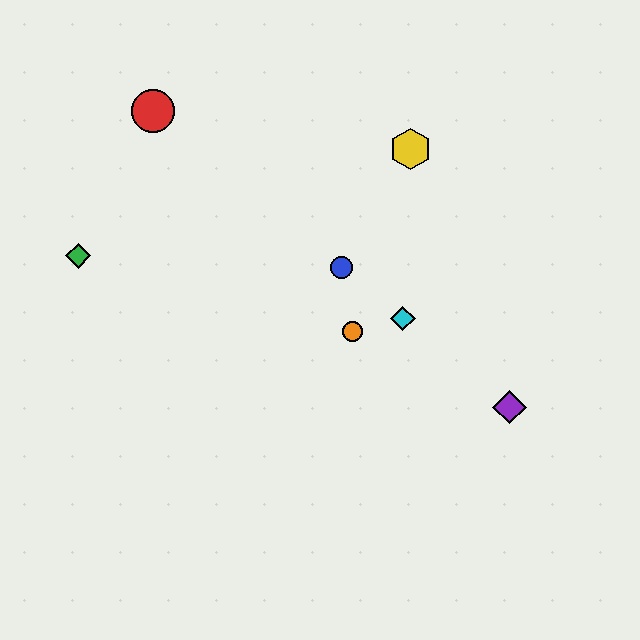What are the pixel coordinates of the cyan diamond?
The cyan diamond is at (403, 319).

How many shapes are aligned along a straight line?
4 shapes (the red circle, the blue circle, the purple diamond, the cyan diamond) are aligned along a straight line.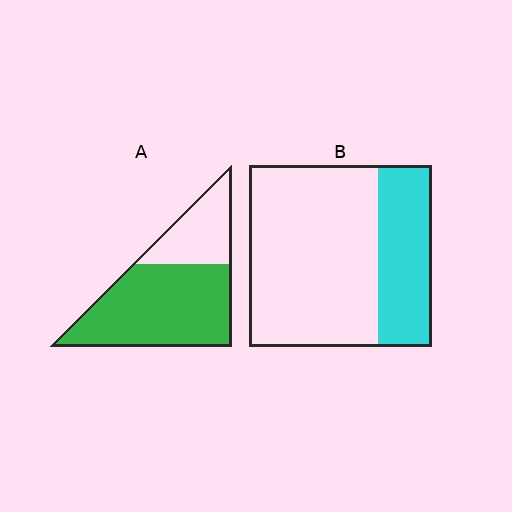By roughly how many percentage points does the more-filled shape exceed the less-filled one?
By roughly 40 percentage points (A over B).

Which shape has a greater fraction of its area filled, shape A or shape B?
Shape A.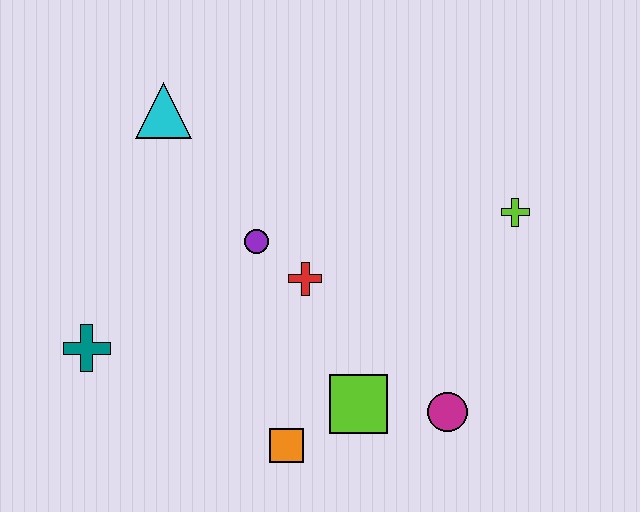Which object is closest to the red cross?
The purple circle is closest to the red cross.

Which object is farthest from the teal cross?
The lime cross is farthest from the teal cross.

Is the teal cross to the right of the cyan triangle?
No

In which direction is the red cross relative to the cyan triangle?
The red cross is below the cyan triangle.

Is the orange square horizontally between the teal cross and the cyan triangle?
No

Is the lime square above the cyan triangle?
No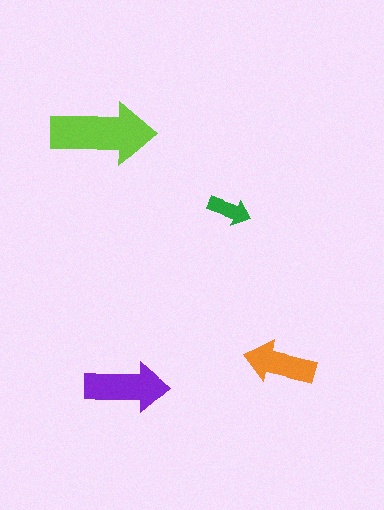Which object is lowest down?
The purple arrow is bottommost.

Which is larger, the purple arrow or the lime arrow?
The lime one.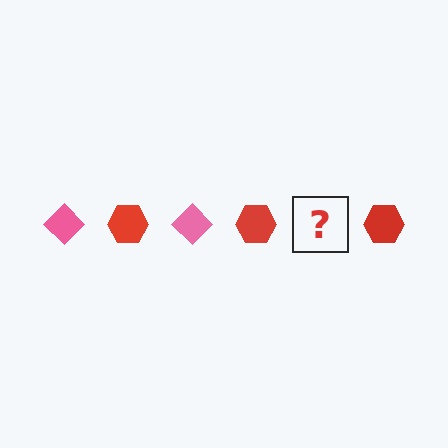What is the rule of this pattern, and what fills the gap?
The rule is that the pattern alternates between pink diamond and red hexagon. The gap should be filled with a pink diamond.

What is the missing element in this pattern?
The missing element is a pink diamond.